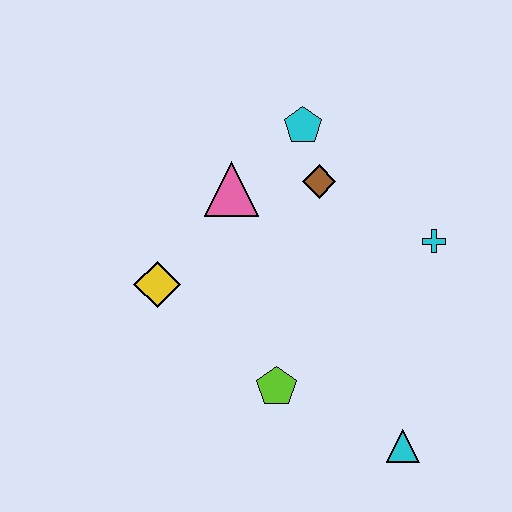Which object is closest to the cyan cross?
The brown diamond is closest to the cyan cross.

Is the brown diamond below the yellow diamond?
No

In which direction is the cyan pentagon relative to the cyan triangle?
The cyan pentagon is above the cyan triangle.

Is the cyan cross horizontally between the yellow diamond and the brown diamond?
No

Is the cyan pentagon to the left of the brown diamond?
Yes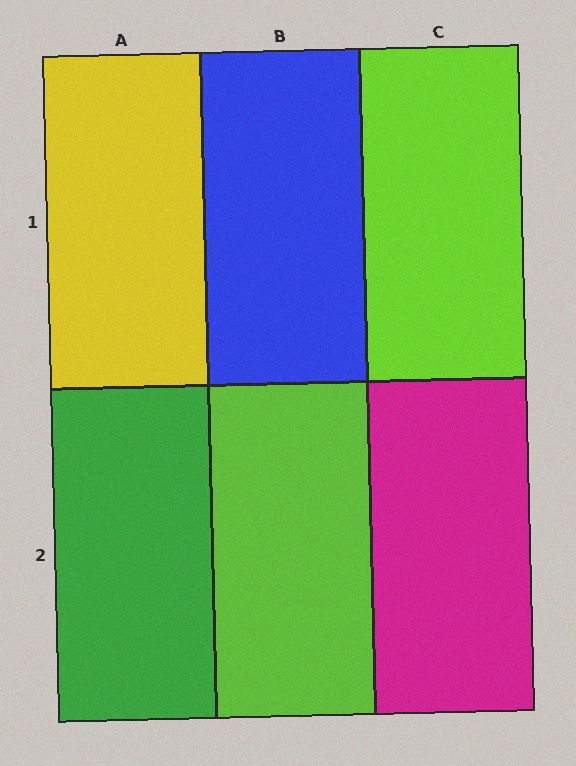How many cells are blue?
1 cell is blue.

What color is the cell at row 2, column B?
Lime.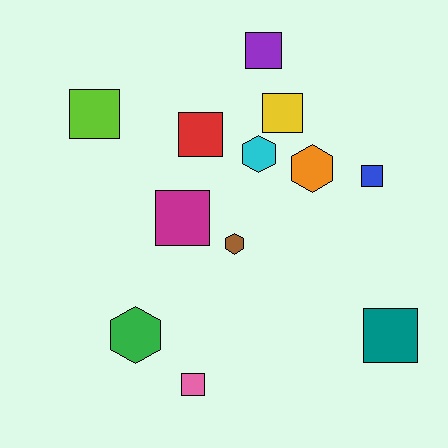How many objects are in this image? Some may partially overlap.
There are 12 objects.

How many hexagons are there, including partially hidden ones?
There are 4 hexagons.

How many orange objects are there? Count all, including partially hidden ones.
There is 1 orange object.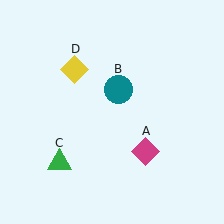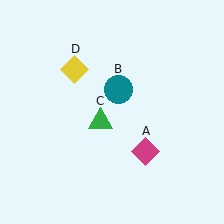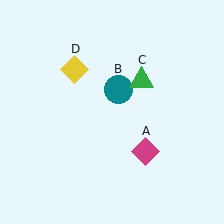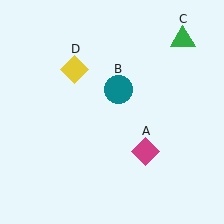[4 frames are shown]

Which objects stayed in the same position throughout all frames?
Magenta diamond (object A) and teal circle (object B) and yellow diamond (object D) remained stationary.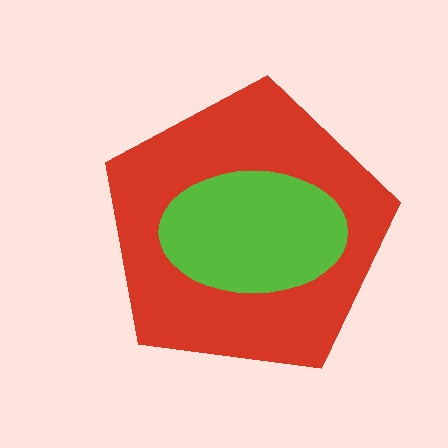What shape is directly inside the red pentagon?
The lime ellipse.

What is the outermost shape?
The red pentagon.